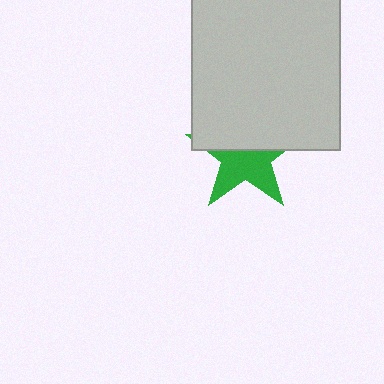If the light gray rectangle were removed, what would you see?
You would see the complete green star.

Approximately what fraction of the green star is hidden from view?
Roughly 50% of the green star is hidden behind the light gray rectangle.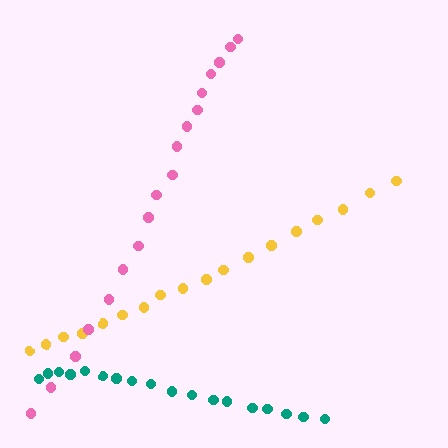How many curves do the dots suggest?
There are 3 distinct paths.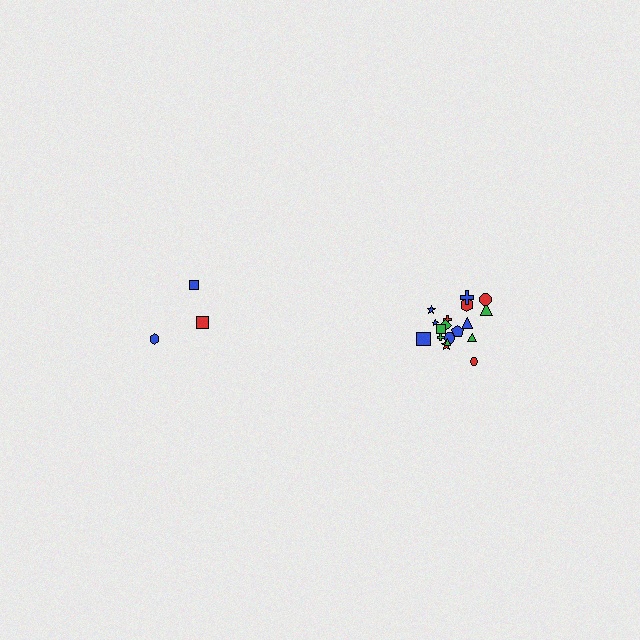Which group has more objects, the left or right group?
The right group.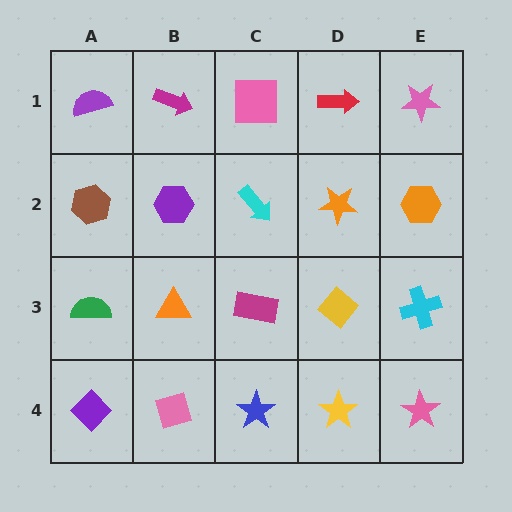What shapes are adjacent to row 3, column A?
A brown hexagon (row 2, column A), a purple diamond (row 4, column A), an orange triangle (row 3, column B).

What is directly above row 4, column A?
A green semicircle.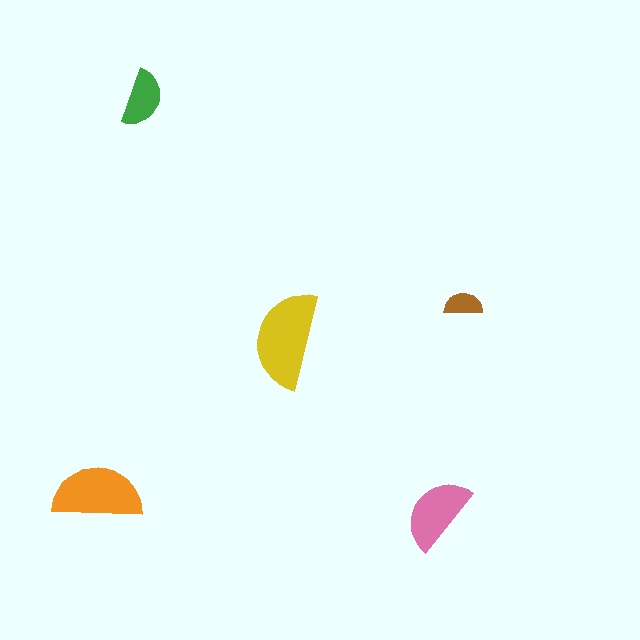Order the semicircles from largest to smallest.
the yellow one, the orange one, the pink one, the green one, the brown one.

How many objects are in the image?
There are 5 objects in the image.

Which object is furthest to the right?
The brown semicircle is rightmost.